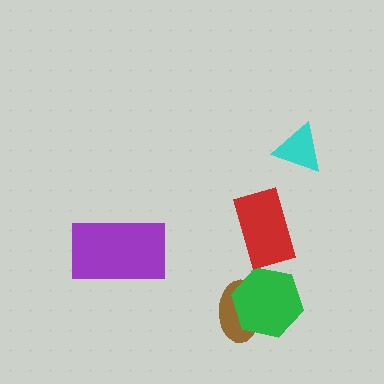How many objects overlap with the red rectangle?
0 objects overlap with the red rectangle.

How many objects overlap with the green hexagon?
1 object overlaps with the green hexagon.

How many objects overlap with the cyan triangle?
0 objects overlap with the cyan triangle.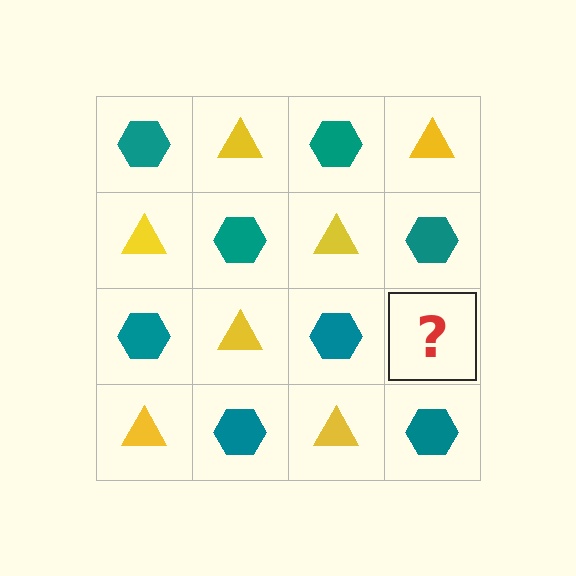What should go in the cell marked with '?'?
The missing cell should contain a yellow triangle.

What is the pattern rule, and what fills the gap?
The rule is that it alternates teal hexagon and yellow triangle in a checkerboard pattern. The gap should be filled with a yellow triangle.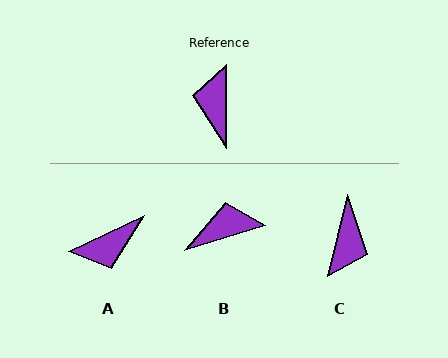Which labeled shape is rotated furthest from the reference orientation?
C, about 166 degrees away.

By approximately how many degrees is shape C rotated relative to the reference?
Approximately 166 degrees counter-clockwise.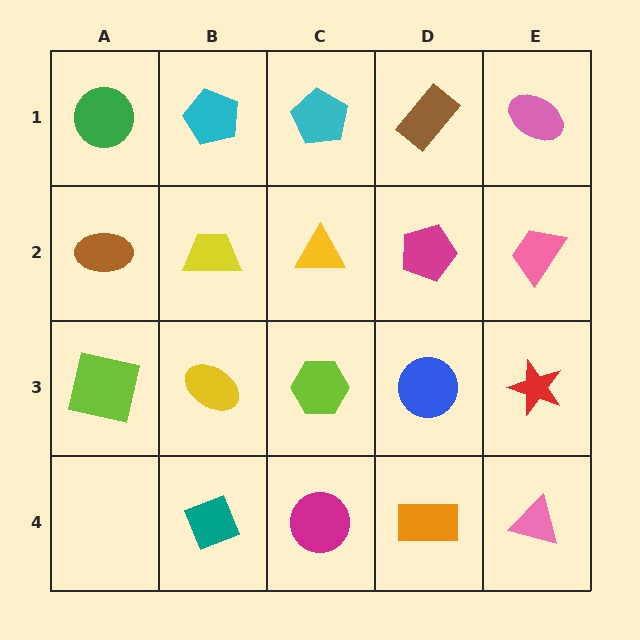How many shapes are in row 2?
5 shapes.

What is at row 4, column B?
A teal diamond.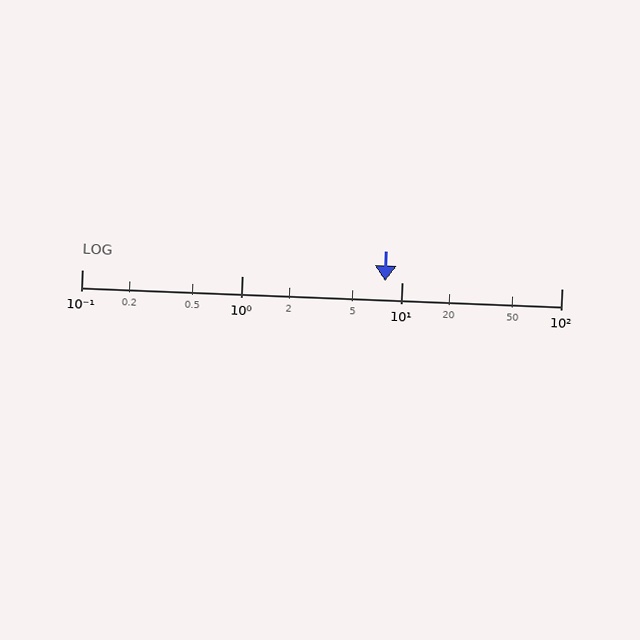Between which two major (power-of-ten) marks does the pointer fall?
The pointer is between 1 and 10.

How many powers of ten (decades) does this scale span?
The scale spans 3 decades, from 0.1 to 100.